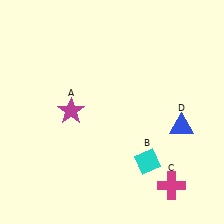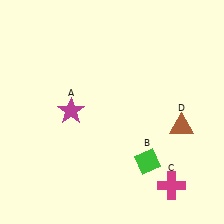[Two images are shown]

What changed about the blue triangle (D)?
In Image 1, D is blue. In Image 2, it changed to brown.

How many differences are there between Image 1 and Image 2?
There are 2 differences between the two images.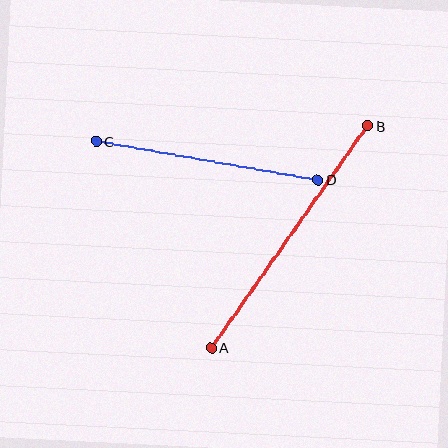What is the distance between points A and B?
The distance is approximately 271 pixels.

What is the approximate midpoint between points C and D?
The midpoint is at approximately (207, 161) pixels.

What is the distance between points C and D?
The distance is approximately 225 pixels.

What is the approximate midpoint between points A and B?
The midpoint is at approximately (289, 237) pixels.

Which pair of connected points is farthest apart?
Points A and B are farthest apart.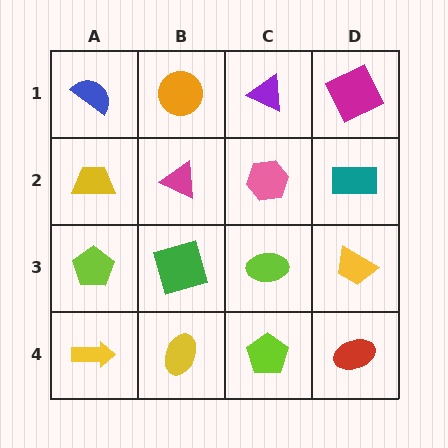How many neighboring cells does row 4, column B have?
3.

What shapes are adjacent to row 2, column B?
An orange circle (row 1, column B), a green square (row 3, column B), a yellow trapezoid (row 2, column A), a pink hexagon (row 2, column C).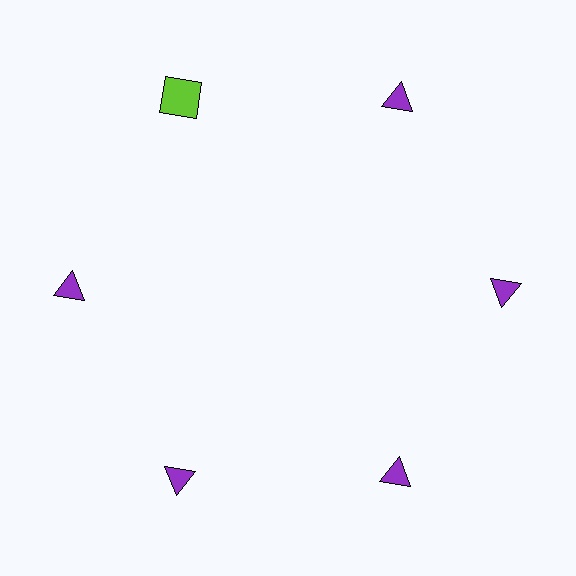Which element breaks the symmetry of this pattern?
The lime square at roughly the 11 o'clock position breaks the symmetry. All other shapes are purple triangles.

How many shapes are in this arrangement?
There are 6 shapes arranged in a ring pattern.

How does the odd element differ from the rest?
It differs in both color (lime instead of purple) and shape (square instead of triangle).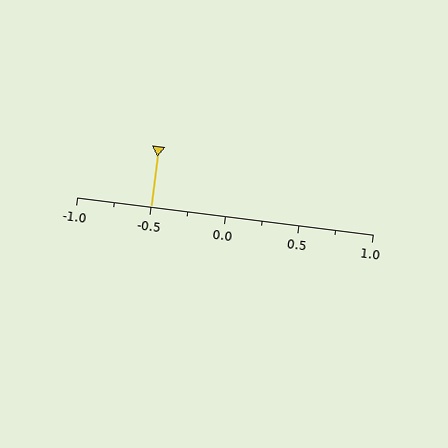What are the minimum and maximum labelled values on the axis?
The axis runs from -1.0 to 1.0.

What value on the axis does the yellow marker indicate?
The marker indicates approximately -0.5.